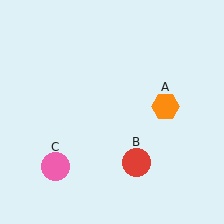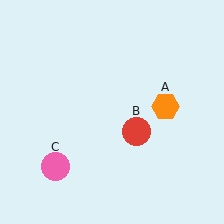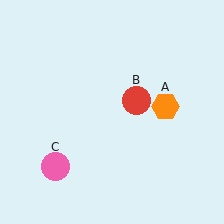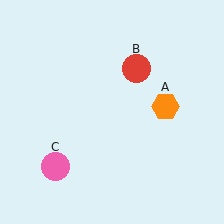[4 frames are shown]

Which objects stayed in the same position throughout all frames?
Orange hexagon (object A) and pink circle (object C) remained stationary.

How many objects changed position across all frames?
1 object changed position: red circle (object B).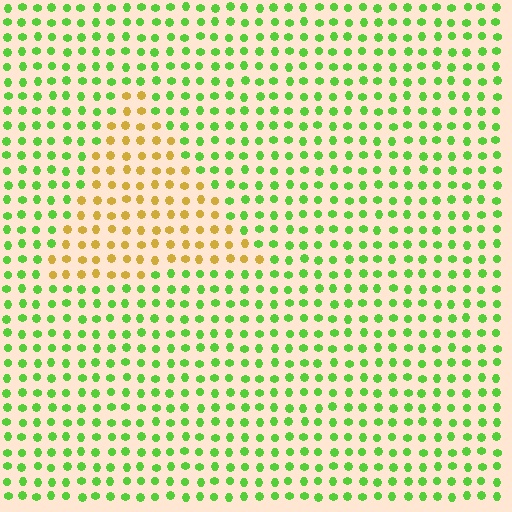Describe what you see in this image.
The image is filled with small lime elements in a uniform arrangement. A triangle-shaped region is visible where the elements are tinted to a slightly different hue, forming a subtle color boundary.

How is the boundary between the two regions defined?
The boundary is defined purely by a slight shift in hue (about 63 degrees). Spacing, size, and orientation are identical on both sides.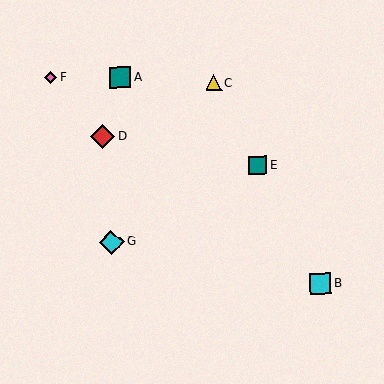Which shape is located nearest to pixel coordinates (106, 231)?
The cyan diamond (labeled G) at (112, 242) is nearest to that location.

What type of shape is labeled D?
Shape D is a red diamond.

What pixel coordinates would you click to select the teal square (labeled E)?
Click at (258, 165) to select the teal square E.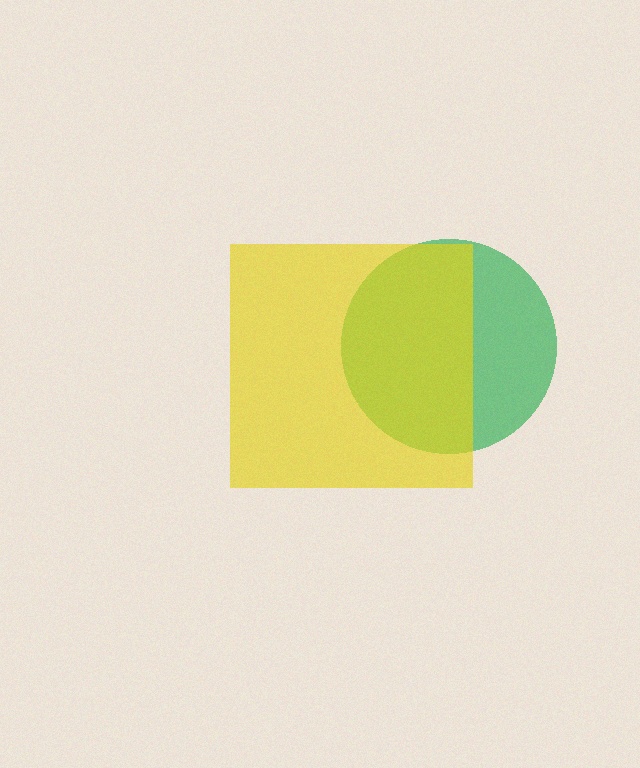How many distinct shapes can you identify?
There are 2 distinct shapes: a green circle, a yellow square.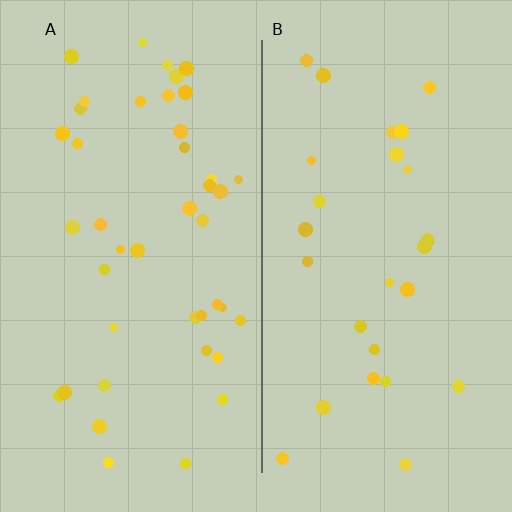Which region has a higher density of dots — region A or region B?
A (the left).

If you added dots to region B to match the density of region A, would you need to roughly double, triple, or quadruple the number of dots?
Approximately double.